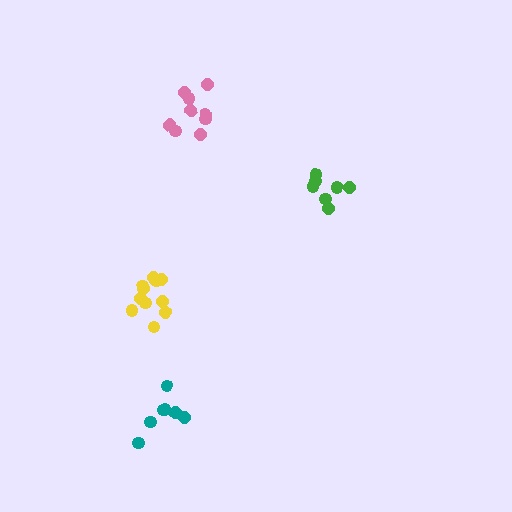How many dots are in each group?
Group 1: 9 dots, Group 2: 7 dots, Group 3: 11 dots, Group 4: 7 dots (34 total).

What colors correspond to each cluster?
The clusters are colored: pink, green, yellow, teal.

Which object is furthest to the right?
The green cluster is rightmost.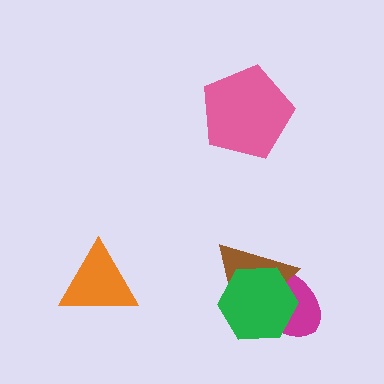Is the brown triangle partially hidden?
Yes, it is partially covered by another shape.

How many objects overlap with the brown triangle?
2 objects overlap with the brown triangle.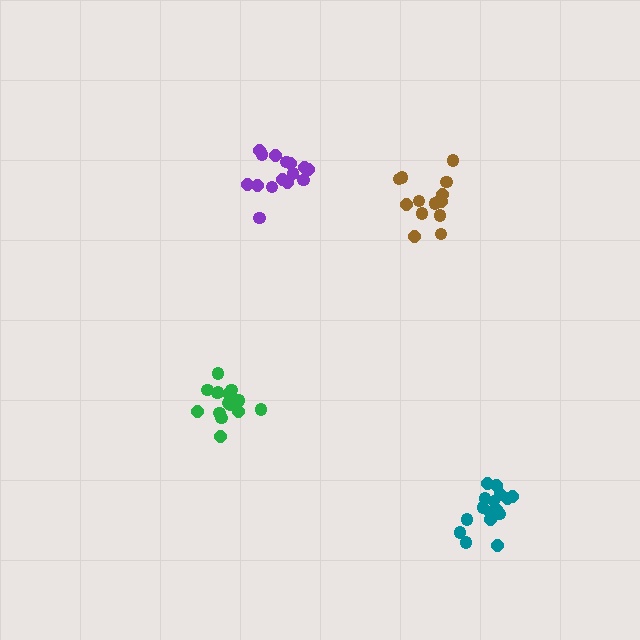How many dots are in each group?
Group 1: 17 dots, Group 2: 14 dots, Group 3: 15 dots, Group 4: 16 dots (62 total).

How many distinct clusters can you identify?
There are 4 distinct clusters.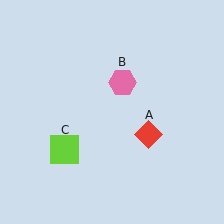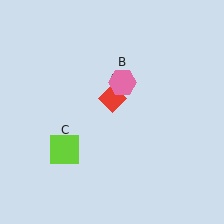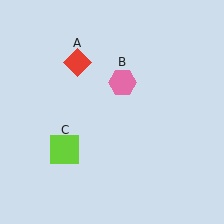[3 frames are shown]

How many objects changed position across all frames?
1 object changed position: red diamond (object A).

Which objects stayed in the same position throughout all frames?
Pink hexagon (object B) and lime square (object C) remained stationary.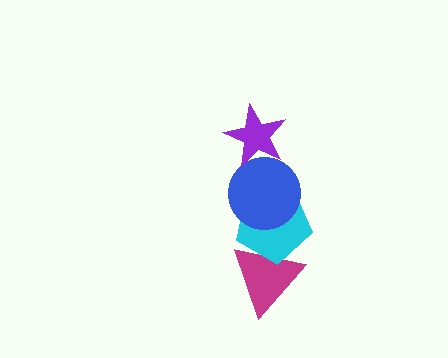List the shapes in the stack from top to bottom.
From top to bottom: the purple star, the blue circle, the cyan pentagon, the magenta triangle.